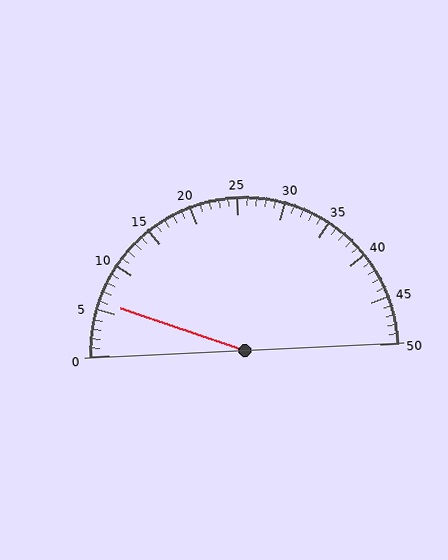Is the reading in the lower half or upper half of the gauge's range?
The reading is in the lower half of the range (0 to 50).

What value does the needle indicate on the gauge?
The needle indicates approximately 6.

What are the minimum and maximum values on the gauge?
The gauge ranges from 0 to 50.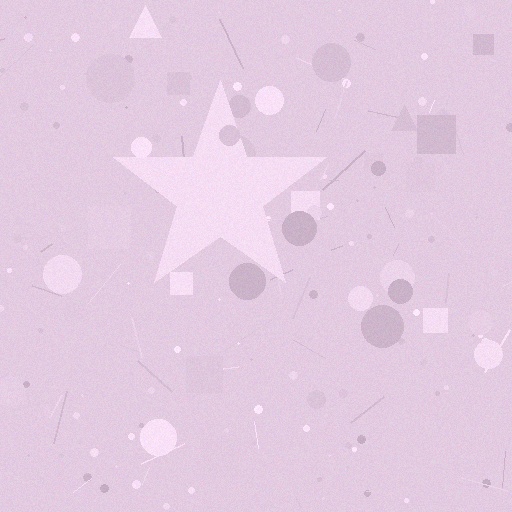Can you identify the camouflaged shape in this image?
The camouflaged shape is a star.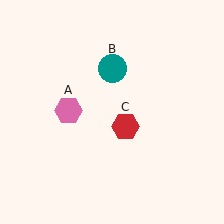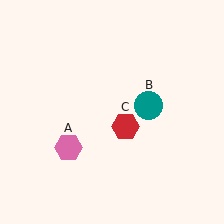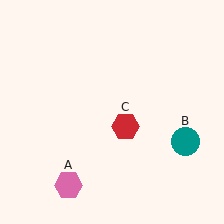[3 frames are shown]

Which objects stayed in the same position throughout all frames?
Red hexagon (object C) remained stationary.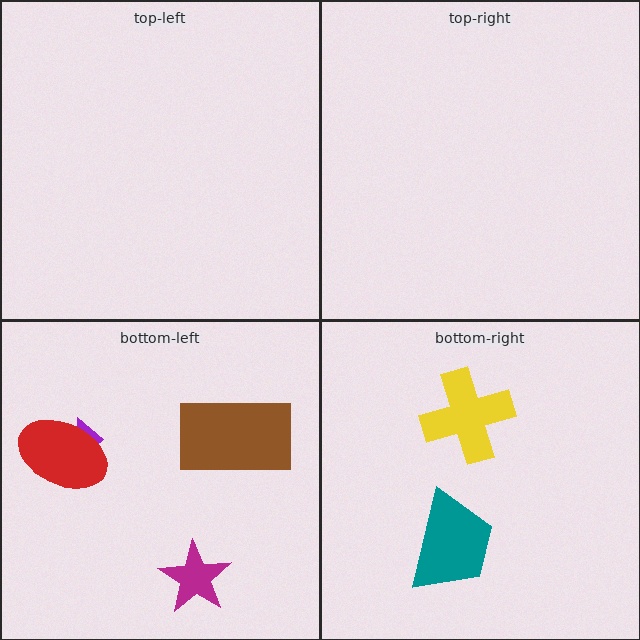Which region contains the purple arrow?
The bottom-left region.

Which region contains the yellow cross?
The bottom-right region.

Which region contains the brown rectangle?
The bottom-left region.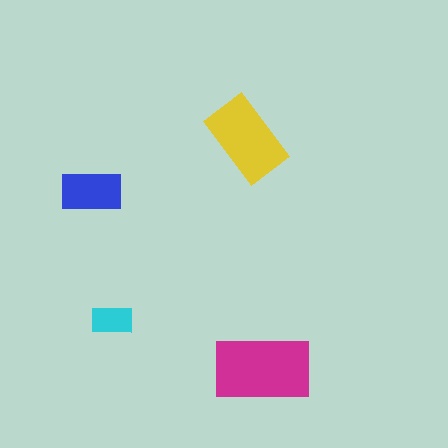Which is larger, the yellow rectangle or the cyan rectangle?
The yellow one.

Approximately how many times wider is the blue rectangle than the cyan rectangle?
About 1.5 times wider.